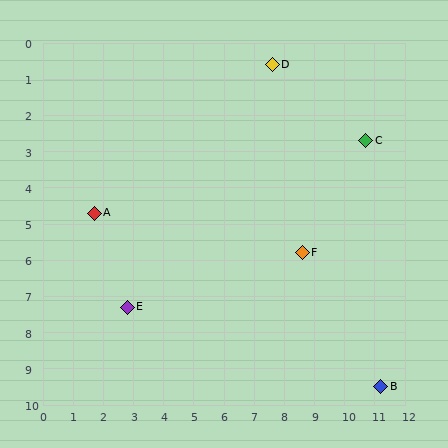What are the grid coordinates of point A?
Point A is at approximately (1.7, 4.7).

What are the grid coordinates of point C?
Point C is at approximately (10.7, 2.7).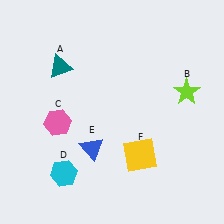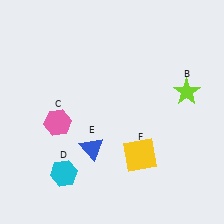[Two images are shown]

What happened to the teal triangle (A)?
The teal triangle (A) was removed in Image 2. It was in the top-left area of Image 1.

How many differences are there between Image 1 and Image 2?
There is 1 difference between the two images.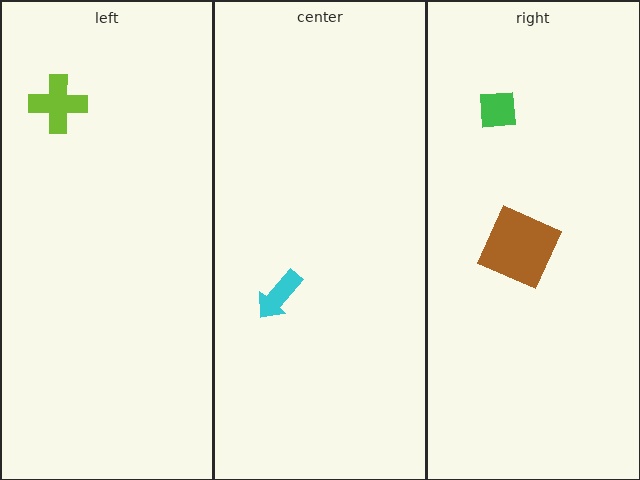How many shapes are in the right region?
2.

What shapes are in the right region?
The green square, the brown square.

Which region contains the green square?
The right region.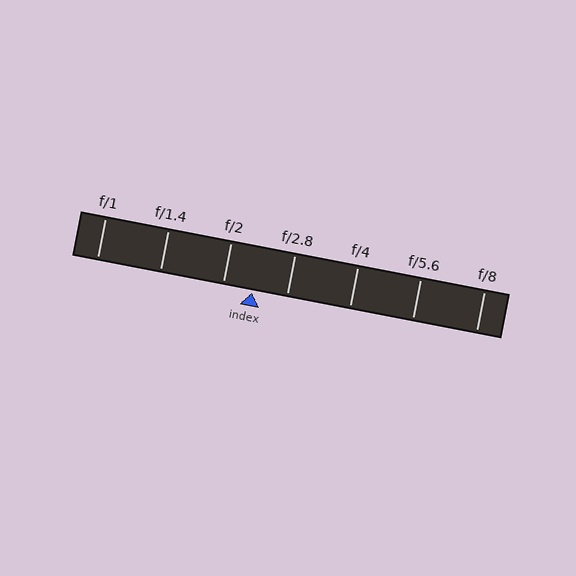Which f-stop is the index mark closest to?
The index mark is closest to f/2.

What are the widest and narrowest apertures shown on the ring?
The widest aperture shown is f/1 and the narrowest is f/8.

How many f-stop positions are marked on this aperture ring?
There are 7 f-stop positions marked.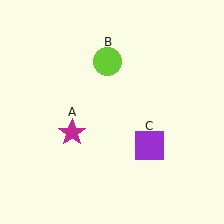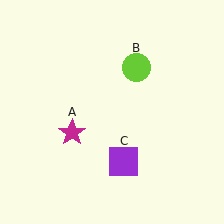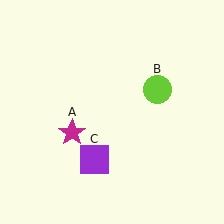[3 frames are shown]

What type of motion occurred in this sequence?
The lime circle (object B), purple square (object C) rotated clockwise around the center of the scene.